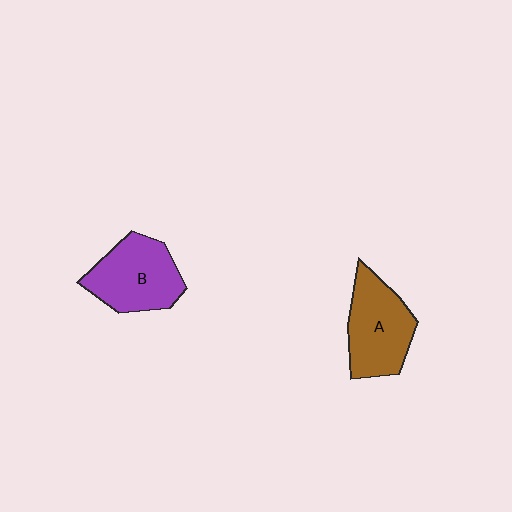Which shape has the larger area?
Shape B (purple).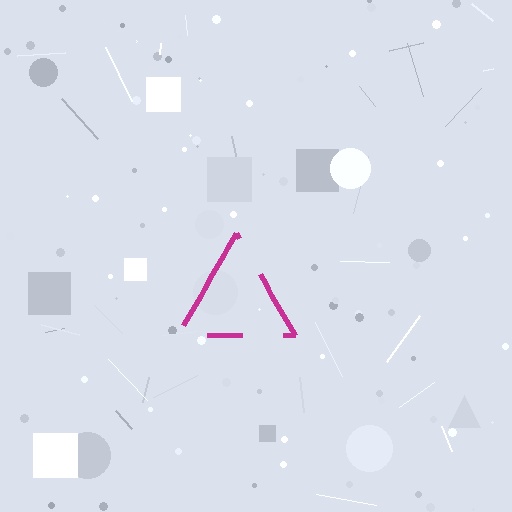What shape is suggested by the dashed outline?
The dashed outline suggests a triangle.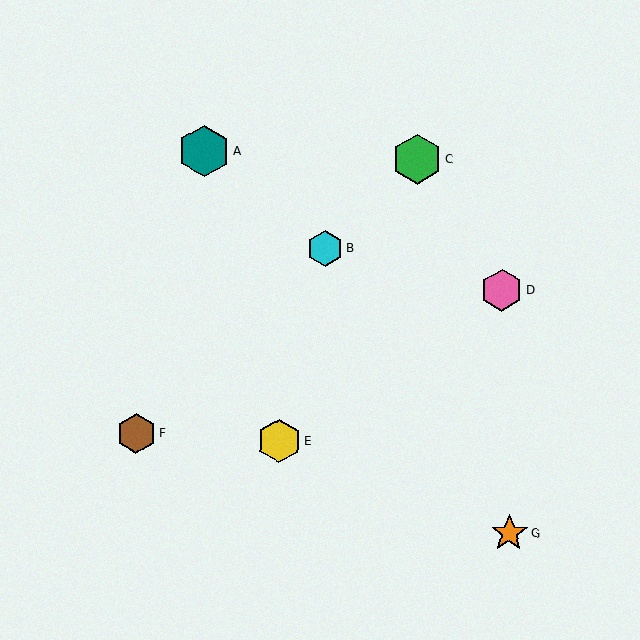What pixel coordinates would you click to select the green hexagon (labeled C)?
Click at (417, 159) to select the green hexagon C.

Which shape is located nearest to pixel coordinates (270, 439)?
The yellow hexagon (labeled E) at (279, 441) is nearest to that location.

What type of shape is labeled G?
Shape G is an orange star.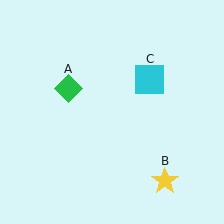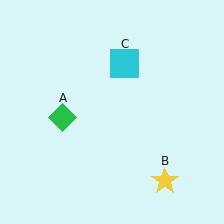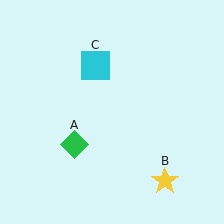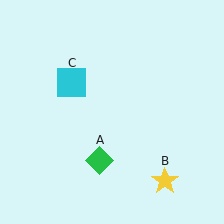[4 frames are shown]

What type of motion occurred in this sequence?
The green diamond (object A), cyan square (object C) rotated counterclockwise around the center of the scene.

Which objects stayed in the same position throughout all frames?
Yellow star (object B) remained stationary.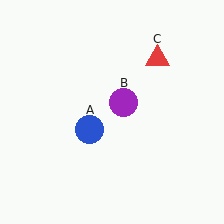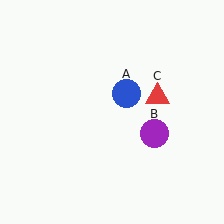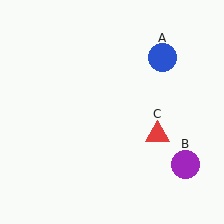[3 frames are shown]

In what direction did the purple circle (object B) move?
The purple circle (object B) moved down and to the right.